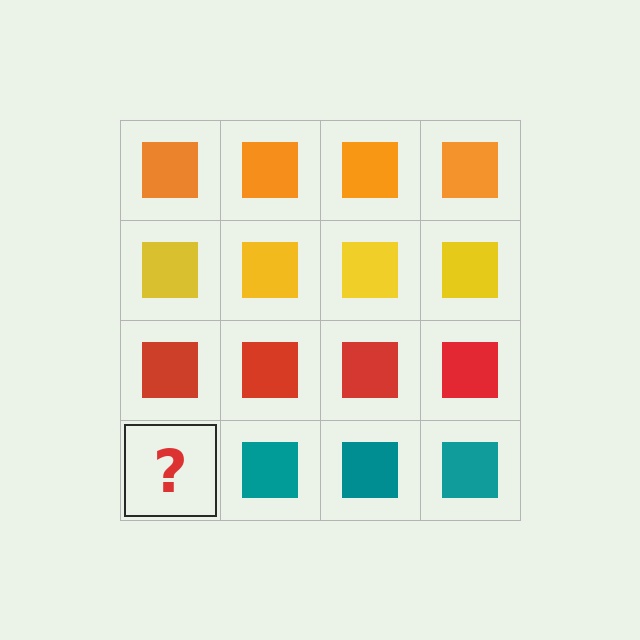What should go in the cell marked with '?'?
The missing cell should contain a teal square.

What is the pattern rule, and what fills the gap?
The rule is that each row has a consistent color. The gap should be filled with a teal square.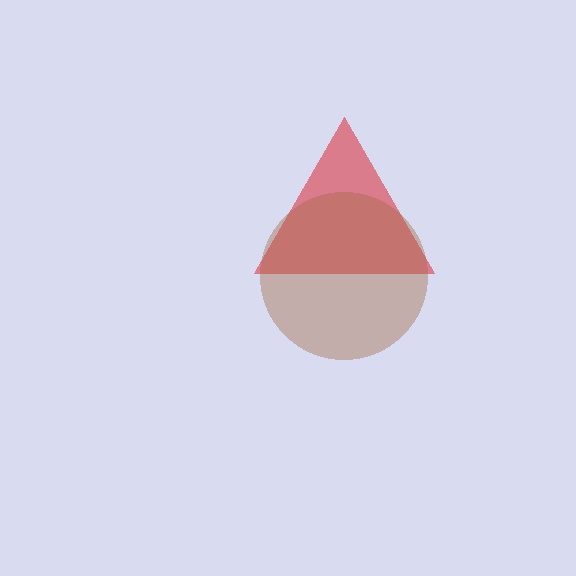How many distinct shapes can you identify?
There are 2 distinct shapes: a red triangle, a brown circle.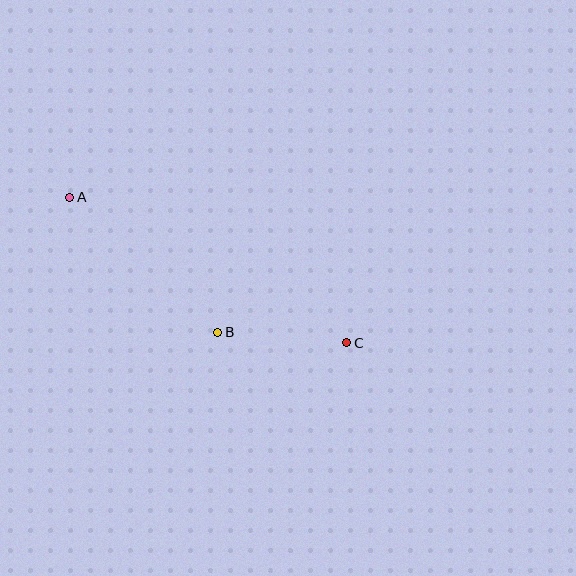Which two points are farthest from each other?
Points A and C are farthest from each other.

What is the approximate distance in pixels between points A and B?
The distance between A and B is approximately 200 pixels.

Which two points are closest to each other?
Points B and C are closest to each other.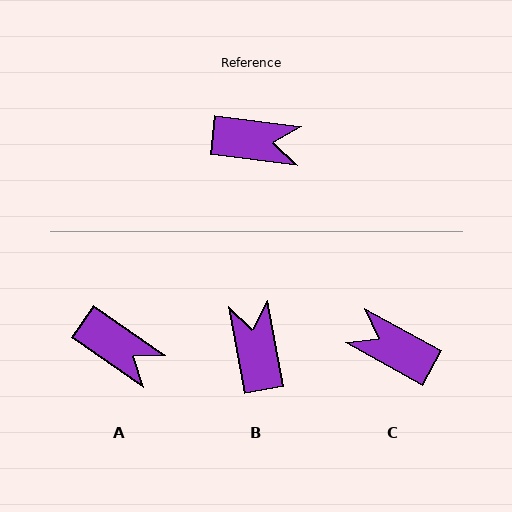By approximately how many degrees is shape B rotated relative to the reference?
Approximately 107 degrees counter-clockwise.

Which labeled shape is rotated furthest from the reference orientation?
C, about 158 degrees away.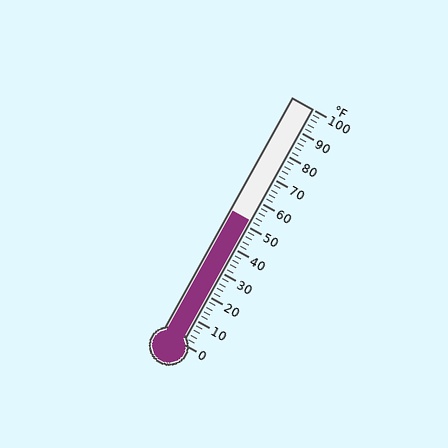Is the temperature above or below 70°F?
The temperature is below 70°F.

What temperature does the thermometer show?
The thermometer shows approximately 52°F.